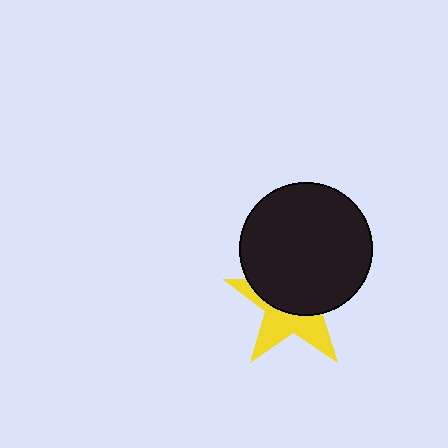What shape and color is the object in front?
The object in front is a black circle.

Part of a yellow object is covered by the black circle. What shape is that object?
It is a star.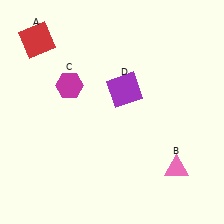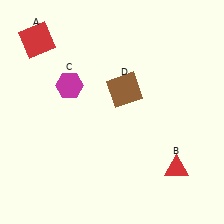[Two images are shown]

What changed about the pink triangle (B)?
In Image 1, B is pink. In Image 2, it changed to red.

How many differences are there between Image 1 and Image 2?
There are 2 differences between the two images.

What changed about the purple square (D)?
In Image 1, D is purple. In Image 2, it changed to brown.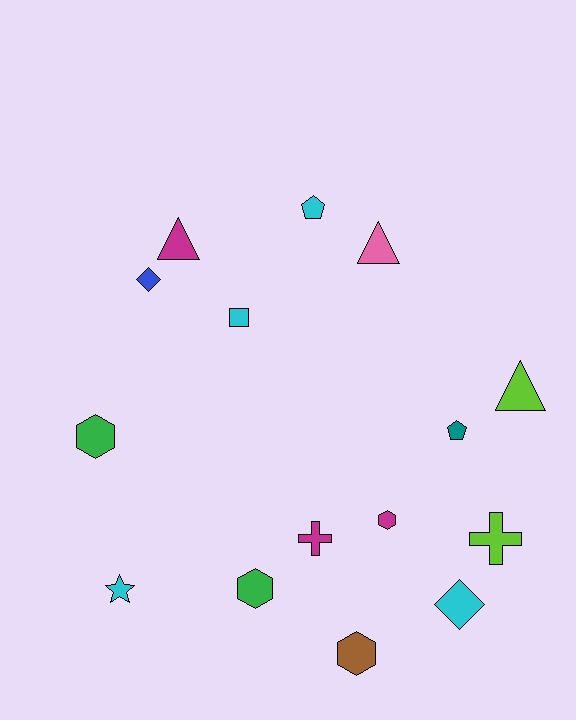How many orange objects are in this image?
There are no orange objects.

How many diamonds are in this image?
There are 2 diamonds.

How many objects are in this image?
There are 15 objects.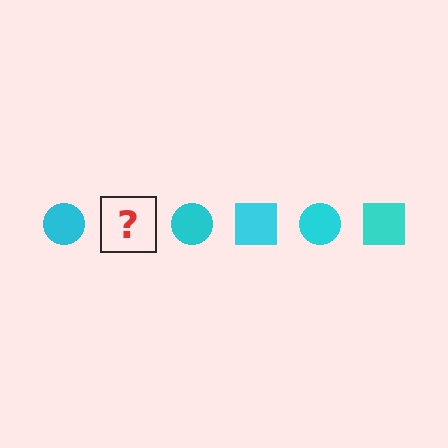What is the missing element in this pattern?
The missing element is a cyan square.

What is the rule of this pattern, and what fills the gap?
The rule is that the pattern cycles through circle, square shapes in cyan. The gap should be filled with a cyan square.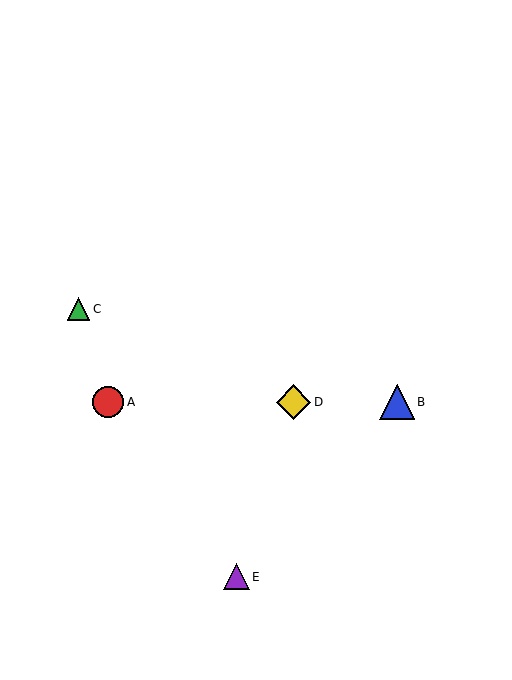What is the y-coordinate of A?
Object A is at y≈402.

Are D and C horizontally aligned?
No, D is at y≈402 and C is at y≈309.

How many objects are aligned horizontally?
3 objects (A, B, D) are aligned horizontally.